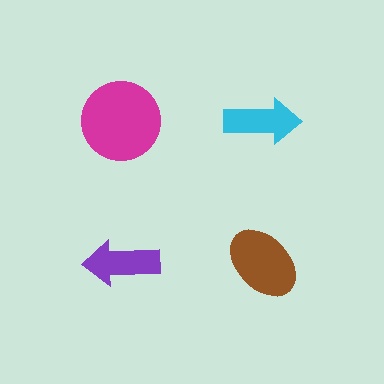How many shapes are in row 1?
2 shapes.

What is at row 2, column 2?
A brown ellipse.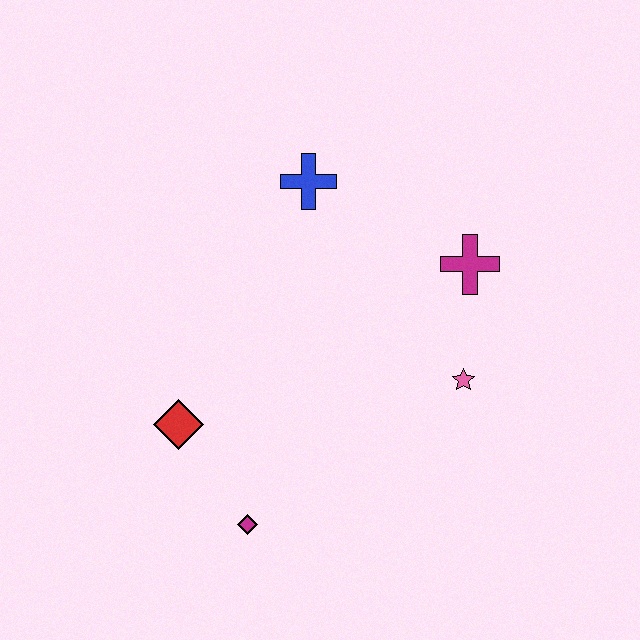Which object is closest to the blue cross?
The magenta cross is closest to the blue cross.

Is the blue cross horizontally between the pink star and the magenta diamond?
Yes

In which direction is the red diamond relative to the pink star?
The red diamond is to the left of the pink star.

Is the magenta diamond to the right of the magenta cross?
No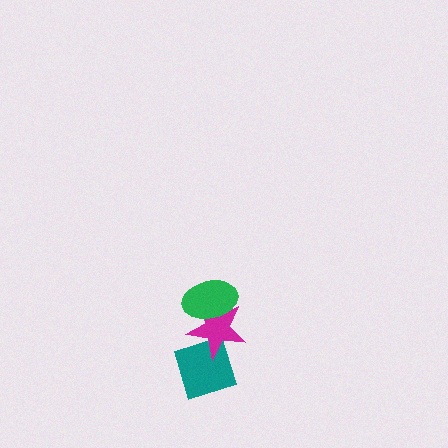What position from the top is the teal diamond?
The teal diamond is 3rd from the top.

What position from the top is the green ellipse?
The green ellipse is 1st from the top.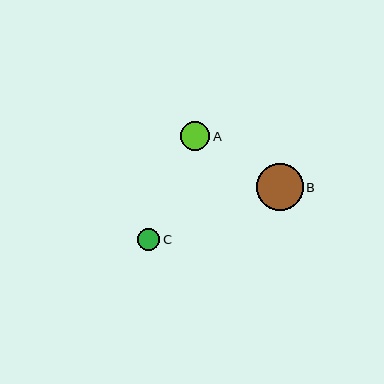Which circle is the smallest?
Circle C is the smallest with a size of approximately 22 pixels.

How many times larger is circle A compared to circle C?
Circle A is approximately 1.3 times the size of circle C.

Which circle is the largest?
Circle B is the largest with a size of approximately 46 pixels.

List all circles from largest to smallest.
From largest to smallest: B, A, C.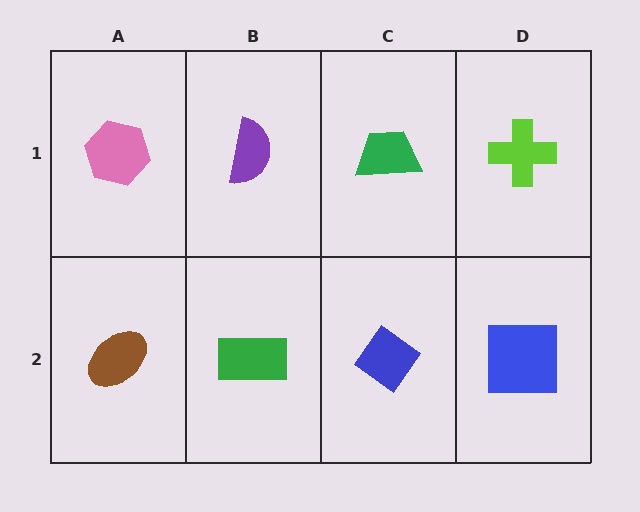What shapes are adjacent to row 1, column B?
A green rectangle (row 2, column B), a pink hexagon (row 1, column A), a green trapezoid (row 1, column C).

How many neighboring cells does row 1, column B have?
3.